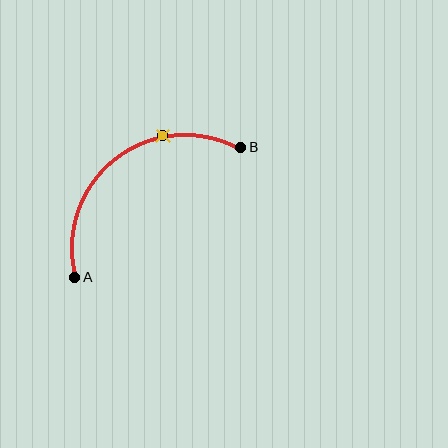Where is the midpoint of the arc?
The arc midpoint is the point on the curve farthest from the straight line joining A and B. It sits above and to the left of that line.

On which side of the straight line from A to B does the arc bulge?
The arc bulges above and to the left of the straight line connecting A and B.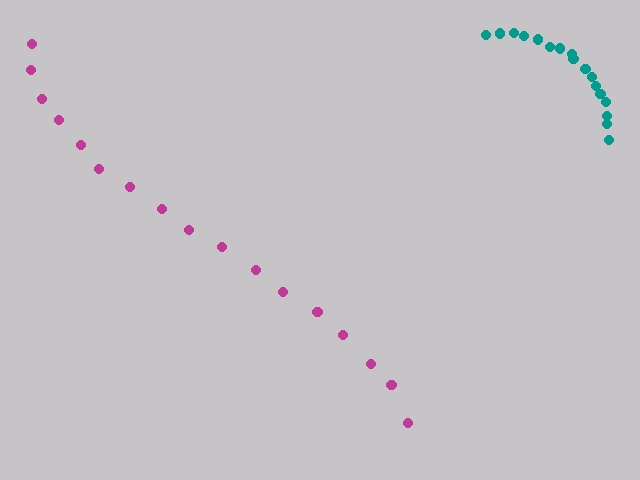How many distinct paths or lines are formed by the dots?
There are 2 distinct paths.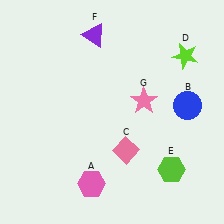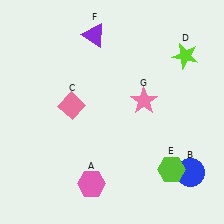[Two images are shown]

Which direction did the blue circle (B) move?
The blue circle (B) moved down.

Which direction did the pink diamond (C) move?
The pink diamond (C) moved left.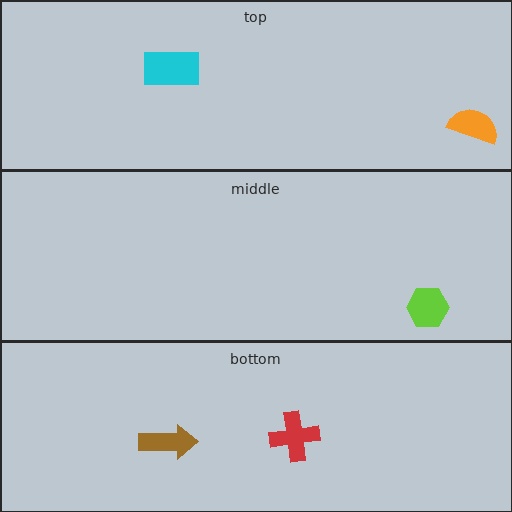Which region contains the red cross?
The bottom region.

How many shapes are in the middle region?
1.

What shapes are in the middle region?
The lime hexagon.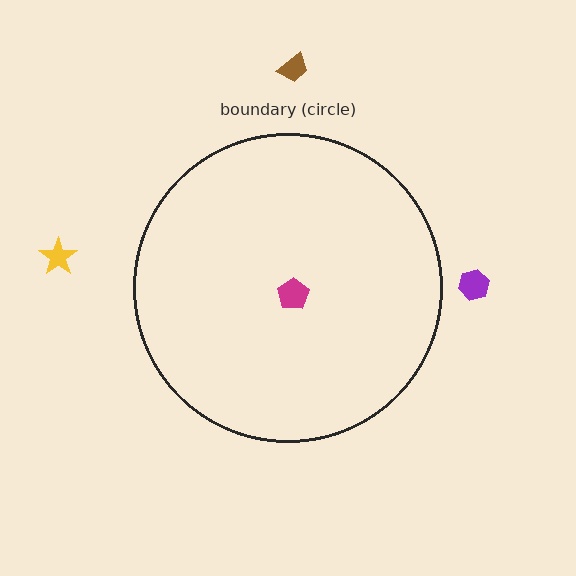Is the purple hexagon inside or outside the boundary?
Outside.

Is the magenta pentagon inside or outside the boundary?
Inside.